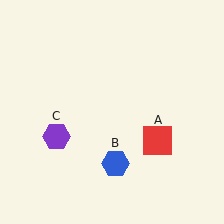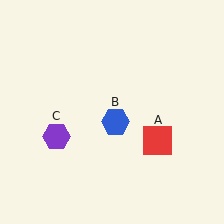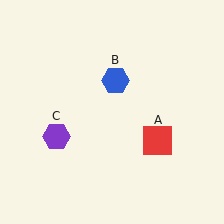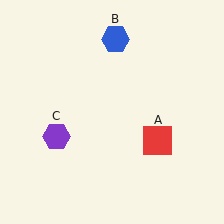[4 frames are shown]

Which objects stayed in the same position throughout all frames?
Red square (object A) and purple hexagon (object C) remained stationary.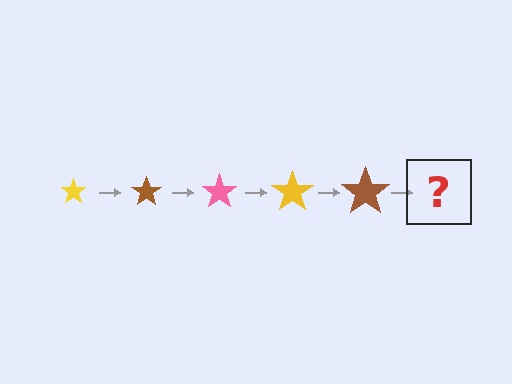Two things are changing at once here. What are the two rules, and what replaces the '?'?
The two rules are that the star grows larger each step and the color cycles through yellow, brown, and pink. The '?' should be a pink star, larger than the previous one.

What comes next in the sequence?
The next element should be a pink star, larger than the previous one.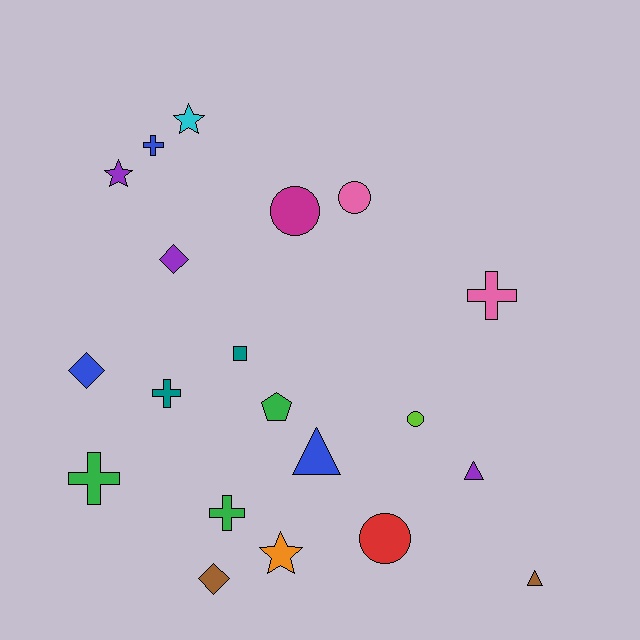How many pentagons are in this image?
There is 1 pentagon.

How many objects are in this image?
There are 20 objects.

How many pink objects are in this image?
There are 2 pink objects.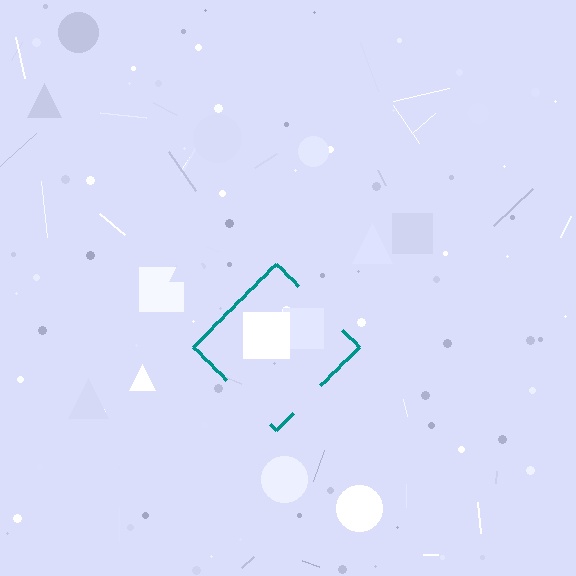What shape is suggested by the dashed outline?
The dashed outline suggests a diamond.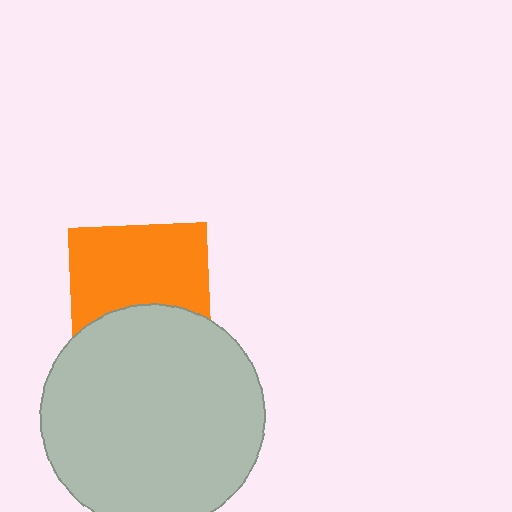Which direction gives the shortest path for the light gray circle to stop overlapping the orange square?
Moving down gives the shortest separation.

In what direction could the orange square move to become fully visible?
The orange square could move up. That would shift it out from behind the light gray circle entirely.